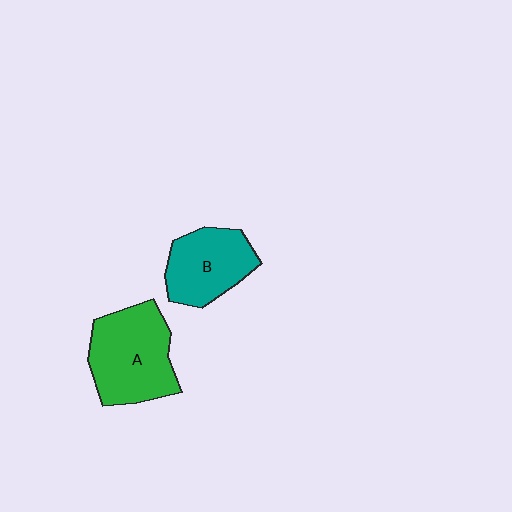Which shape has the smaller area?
Shape B (teal).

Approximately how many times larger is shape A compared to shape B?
Approximately 1.3 times.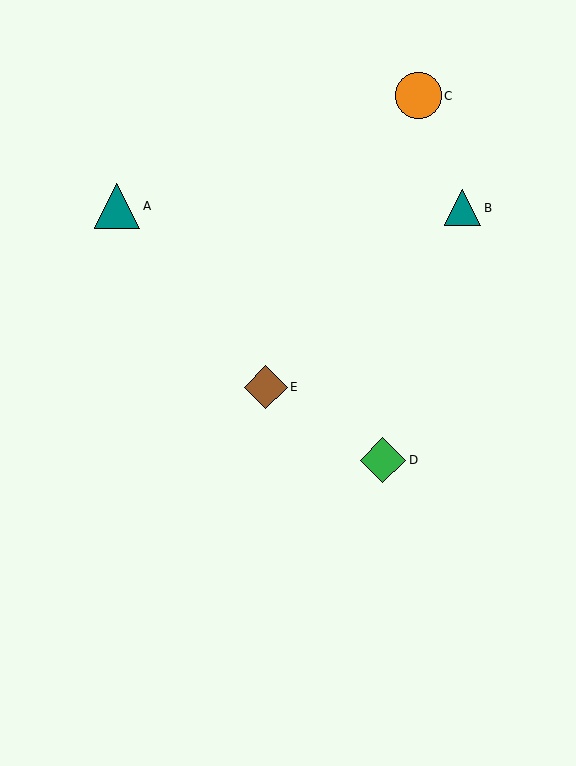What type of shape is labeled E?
Shape E is a brown diamond.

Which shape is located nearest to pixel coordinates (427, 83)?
The orange circle (labeled C) at (418, 96) is nearest to that location.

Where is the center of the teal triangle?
The center of the teal triangle is at (463, 208).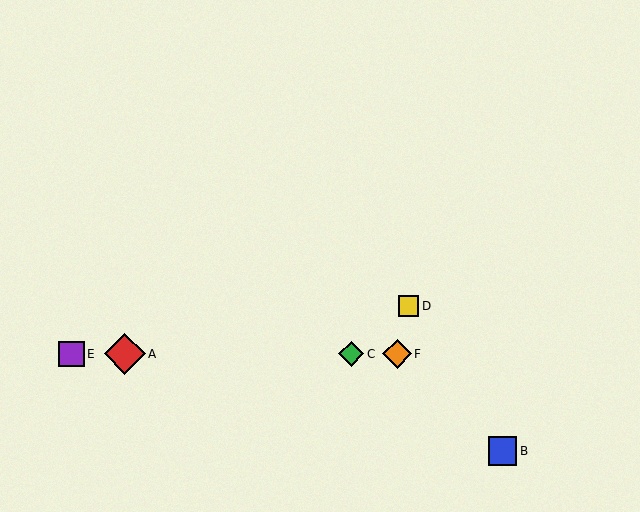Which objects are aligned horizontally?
Objects A, C, E, F are aligned horizontally.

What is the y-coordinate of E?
Object E is at y≈354.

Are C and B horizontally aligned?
No, C is at y≈354 and B is at y≈451.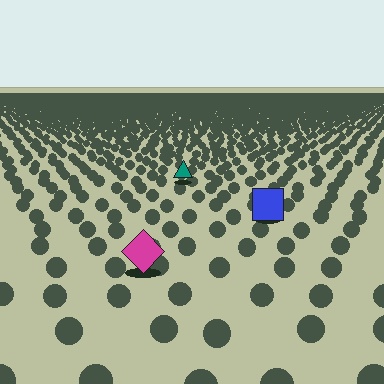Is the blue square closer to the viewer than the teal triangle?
Yes. The blue square is closer — you can tell from the texture gradient: the ground texture is coarser near it.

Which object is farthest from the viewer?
The teal triangle is farthest from the viewer. It appears smaller and the ground texture around it is denser.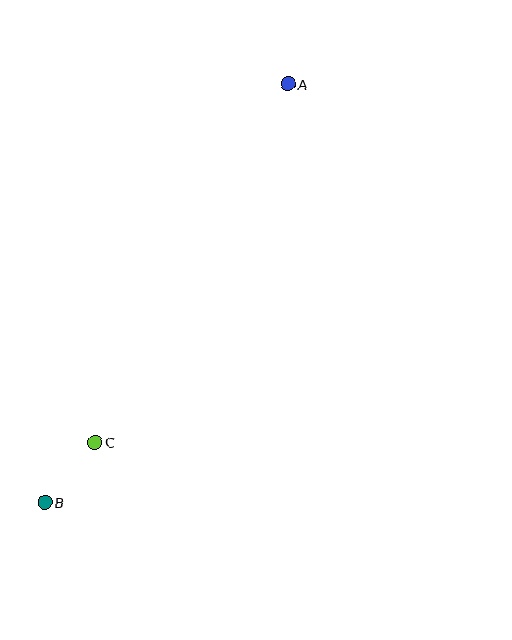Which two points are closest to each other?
Points B and C are closest to each other.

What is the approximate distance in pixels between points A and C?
The distance between A and C is approximately 407 pixels.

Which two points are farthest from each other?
Points A and B are farthest from each other.